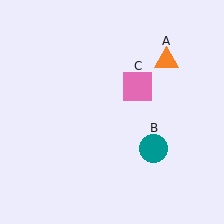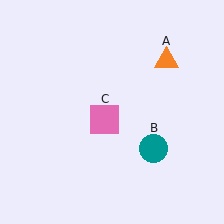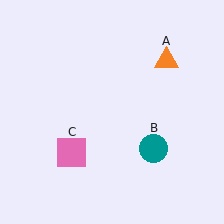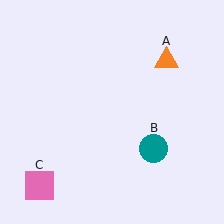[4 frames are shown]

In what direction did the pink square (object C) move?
The pink square (object C) moved down and to the left.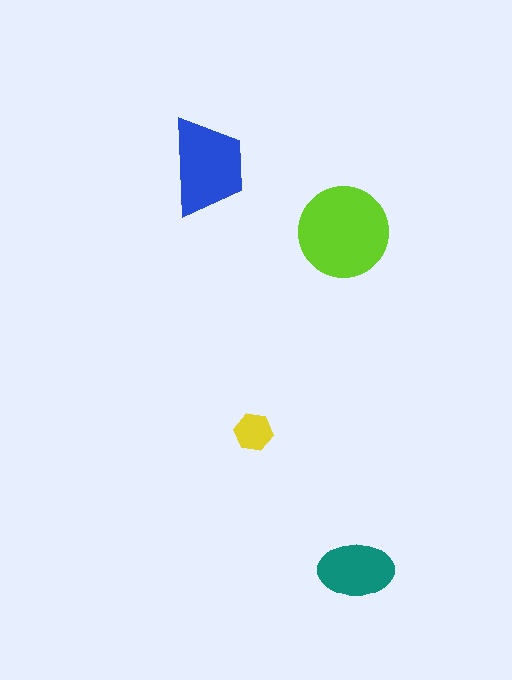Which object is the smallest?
The yellow hexagon.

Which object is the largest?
The lime circle.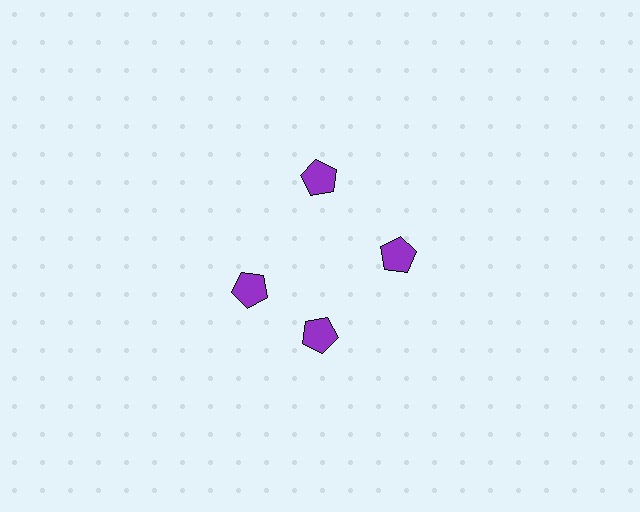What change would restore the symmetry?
The symmetry would be restored by rotating it back into even spacing with its neighbors so that all 4 pentagons sit at equal angles and equal distance from the center.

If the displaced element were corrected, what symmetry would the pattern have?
It would have 4-fold rotational symmetry — the pattern would map onto itself every 90 degrees.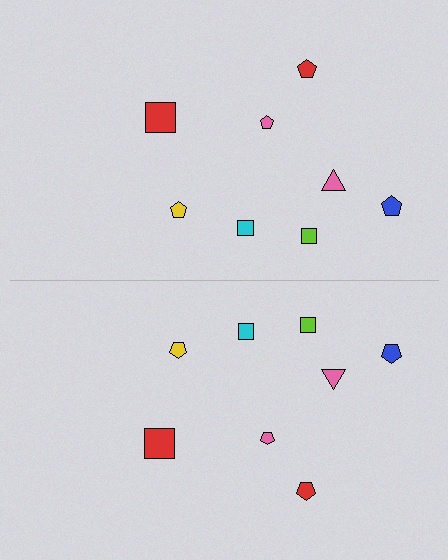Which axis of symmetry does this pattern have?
The pattern has a horizontal axis of symmetry running through the center of the image.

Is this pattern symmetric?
Yes, this pattern has bilateral (reflection) symmetry.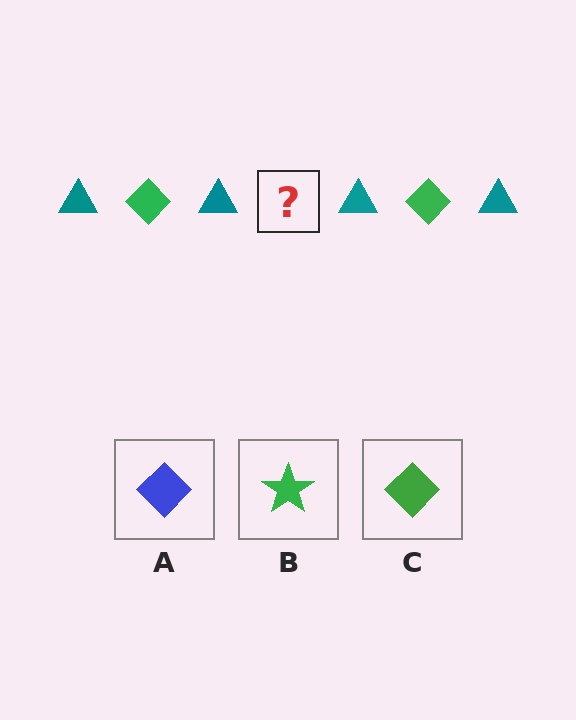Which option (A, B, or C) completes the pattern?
C.